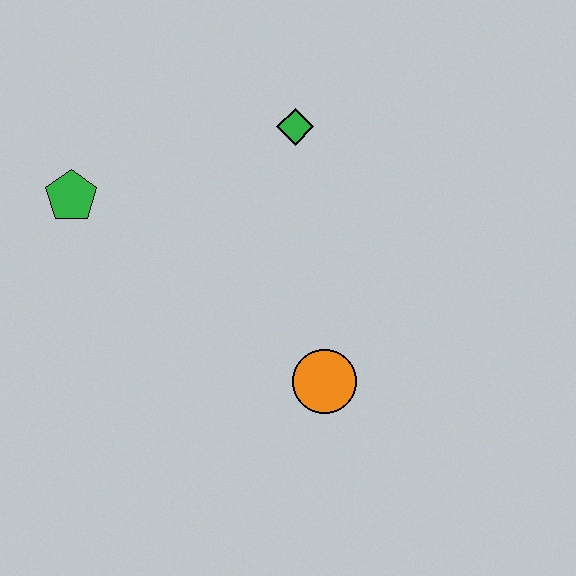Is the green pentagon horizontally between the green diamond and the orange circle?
No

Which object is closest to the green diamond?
The green pentagon is closest to the green diamond.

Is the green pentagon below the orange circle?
No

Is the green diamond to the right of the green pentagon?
Yes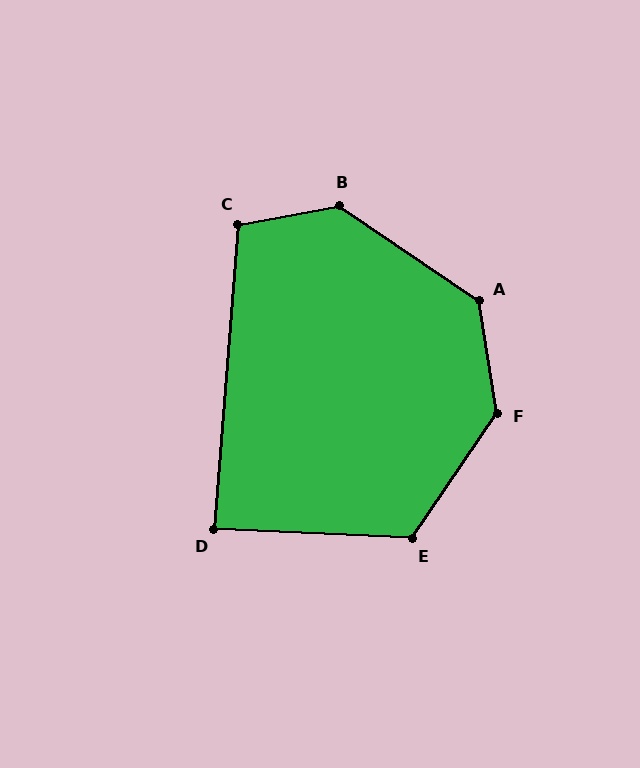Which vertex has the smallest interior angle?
D, at approximately 88 degrees.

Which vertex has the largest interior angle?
F, at approximately 137 degrees.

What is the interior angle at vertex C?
Approximately 105 degrees (obtuse).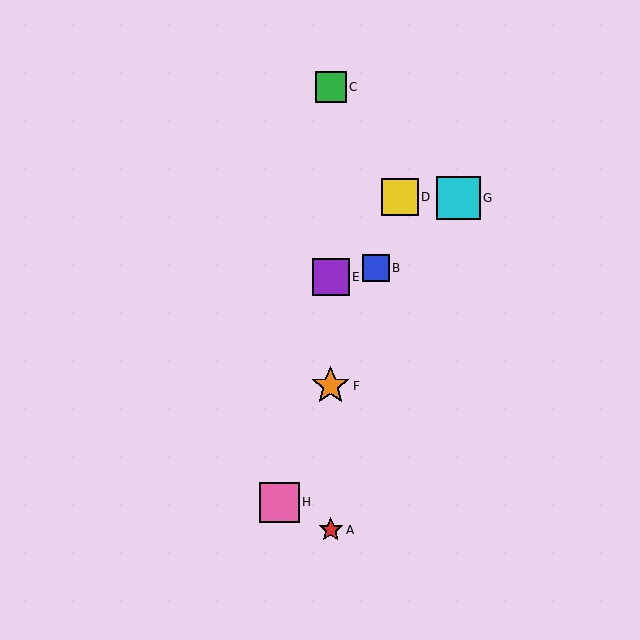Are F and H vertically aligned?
No, F is at x≈331 and H is at x≈279.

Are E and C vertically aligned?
Yes, both are at x≈331.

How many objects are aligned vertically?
4 objects (A, C, E, F) are aligned vertically.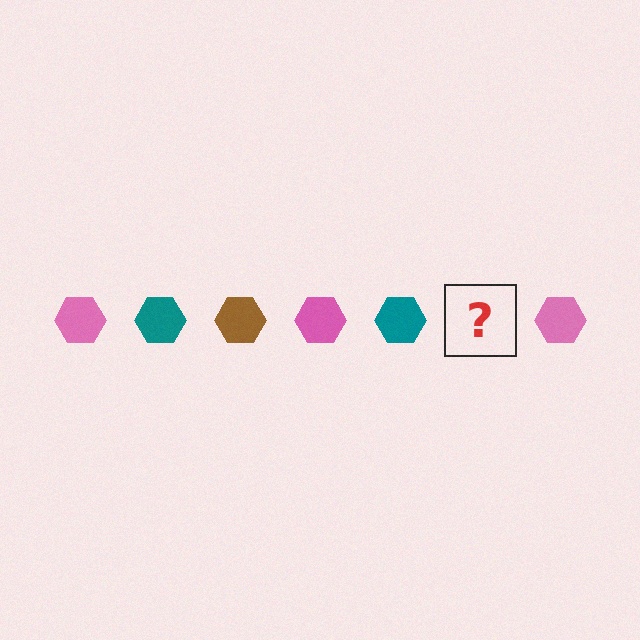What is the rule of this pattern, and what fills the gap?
The rule is that the pattern cycles through pink, teal, brown hexagons. The gap should be filled with a brown hexagon.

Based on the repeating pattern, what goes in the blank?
The blank should be a brown hexagon.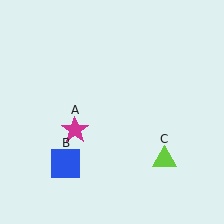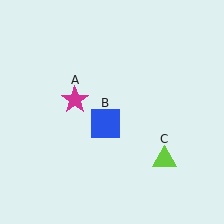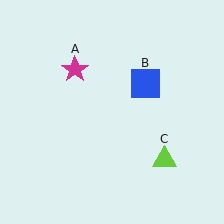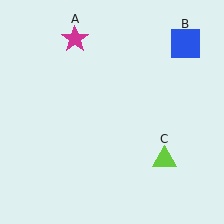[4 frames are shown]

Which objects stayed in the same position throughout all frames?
Lime triangle (object C) remained stationary.